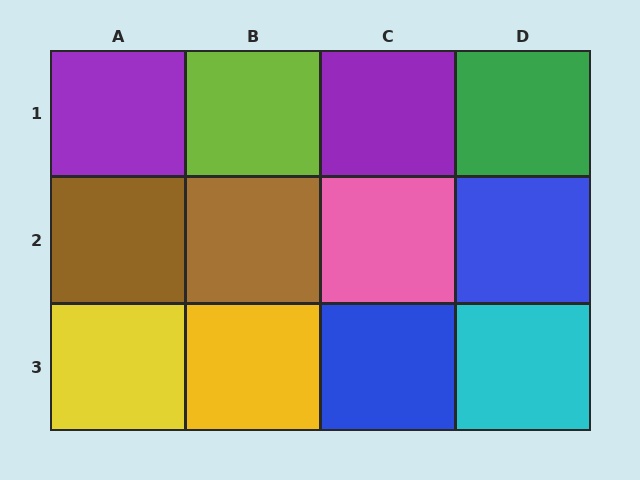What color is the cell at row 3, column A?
Yellow.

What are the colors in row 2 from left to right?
Brown, brown, pink, blue.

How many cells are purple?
2 cells are purple.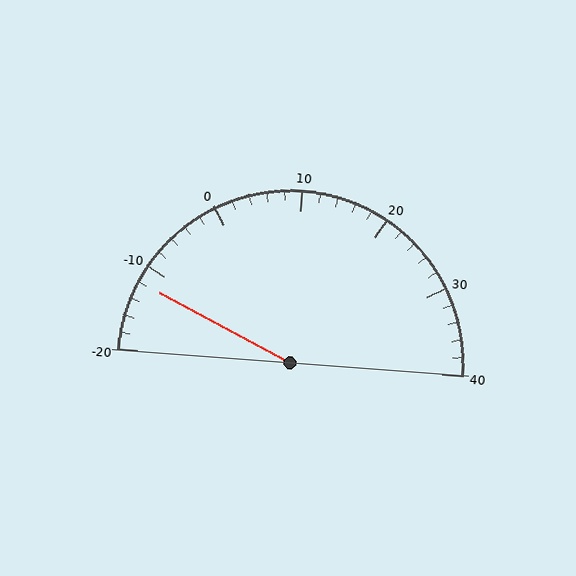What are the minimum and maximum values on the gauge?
The gauge ranges from -20 to 40.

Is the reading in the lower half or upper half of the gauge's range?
The reading is in the lower half of the range (-20 to 40).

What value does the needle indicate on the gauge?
The needle indicates approximately -12.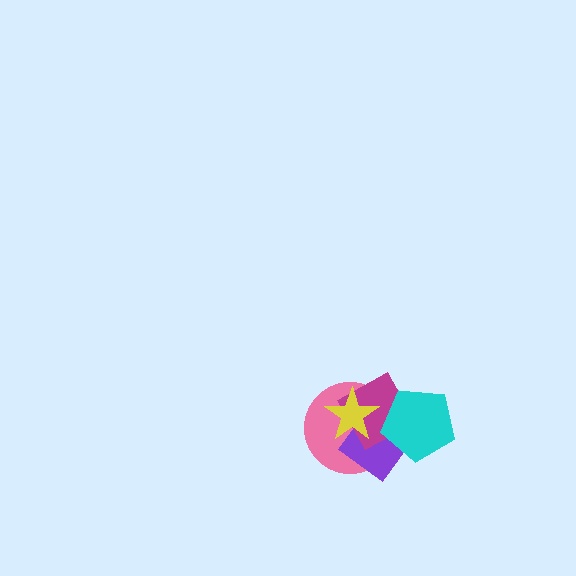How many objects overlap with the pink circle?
4 objects overlap with the pink circle.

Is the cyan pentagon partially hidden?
No, no other shape covers it.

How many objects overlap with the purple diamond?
4 objects overlap with the purple diamond.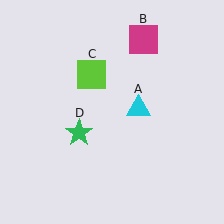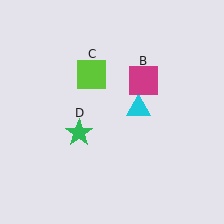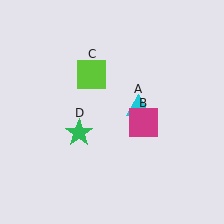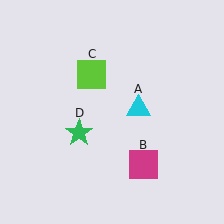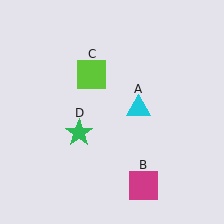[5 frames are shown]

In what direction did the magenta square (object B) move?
The magenta square (object B) moved down.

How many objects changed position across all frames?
1 object changed position: magenta square (object B).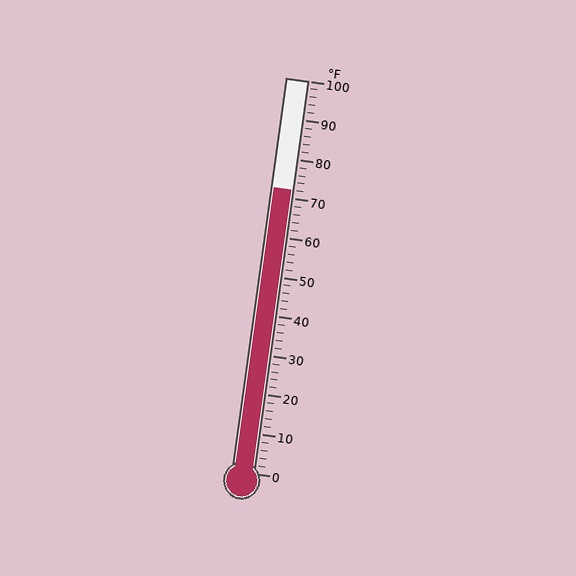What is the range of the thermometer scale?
The thermometer scale ranges from 0°F to 100°F.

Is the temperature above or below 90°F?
The temperature is below 90°F.